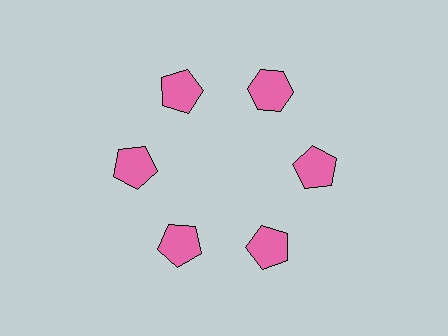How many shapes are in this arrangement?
There are 6 shapes arranged in a ring pattern.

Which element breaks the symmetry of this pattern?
The pink hexagon at roughly the 1 o'clock position breaks the symmetry. All other shapes are pink pentagons.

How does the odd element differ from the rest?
It has a different shape: hexagon instead of pentagon.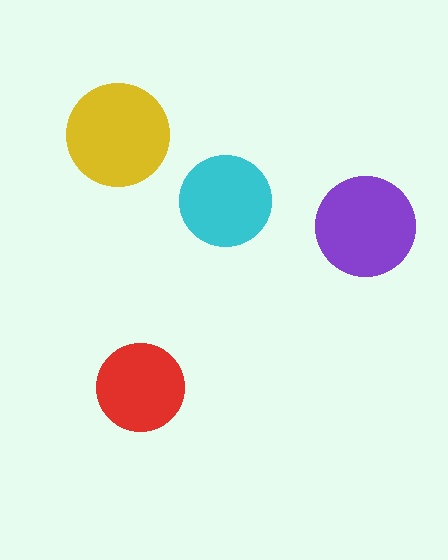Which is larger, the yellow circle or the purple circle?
The yellow one.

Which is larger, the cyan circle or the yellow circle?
The yellow one.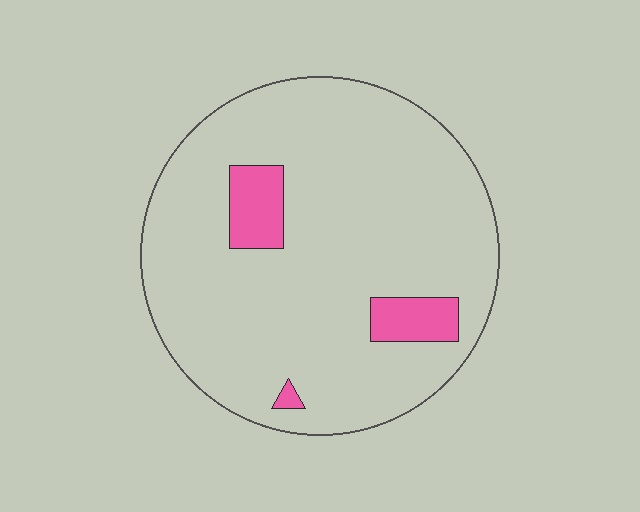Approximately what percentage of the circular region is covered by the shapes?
Approximately 10%.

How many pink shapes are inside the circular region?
3.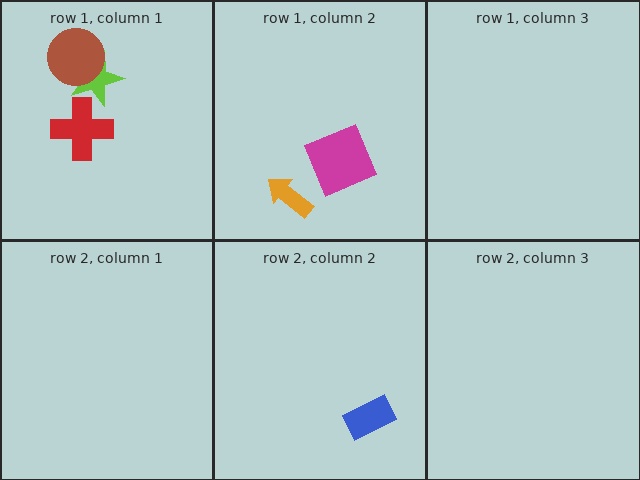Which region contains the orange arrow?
The row 1, column 2 region.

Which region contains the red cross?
The row 1, column 1 region.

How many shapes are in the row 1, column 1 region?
3.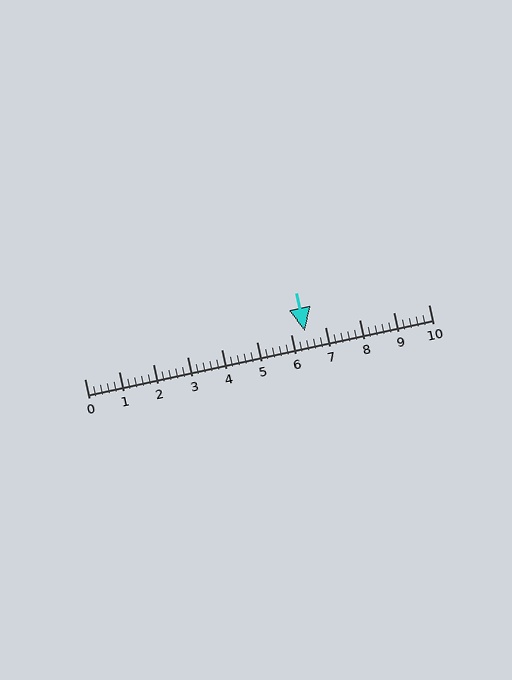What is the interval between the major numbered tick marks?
The major tick marks are spaced 1 units apart.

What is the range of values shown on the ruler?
The ruler shows values from 0 to 10.